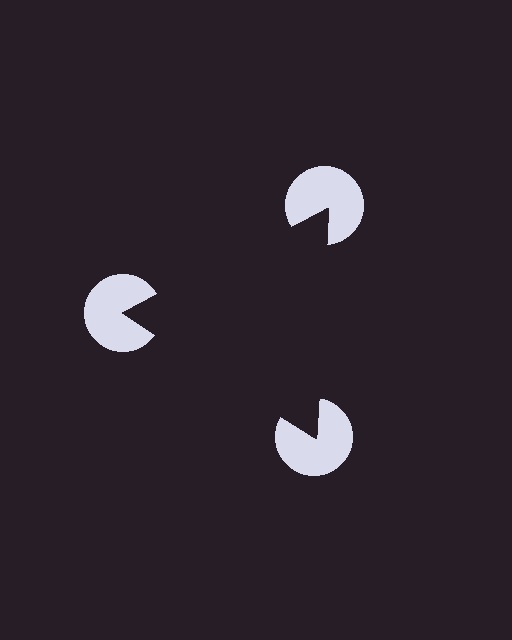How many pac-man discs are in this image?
There are 3 — one at each vertex of the illusory triangle.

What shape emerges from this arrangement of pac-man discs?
An illusory triangle — its edges are inferred from the aligned wedge cuts in the pac-man discs, not physically drawn.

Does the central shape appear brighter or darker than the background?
It typically appears slightly darker than the background, even though no actual brightness change is drawn.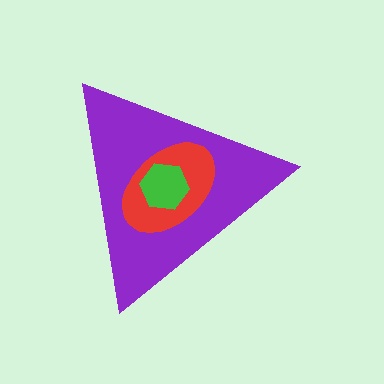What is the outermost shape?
The purple triangle.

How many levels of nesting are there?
3.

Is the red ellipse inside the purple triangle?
Yes.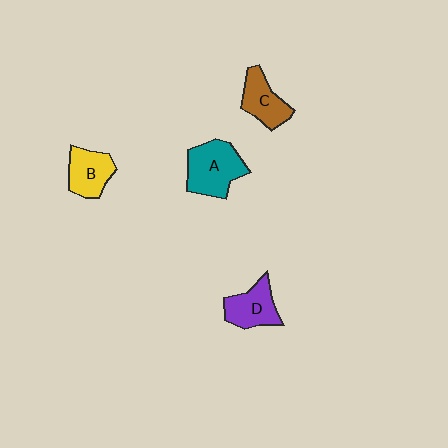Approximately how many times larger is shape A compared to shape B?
Approximately 1.4 times.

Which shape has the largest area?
Shape A (teal).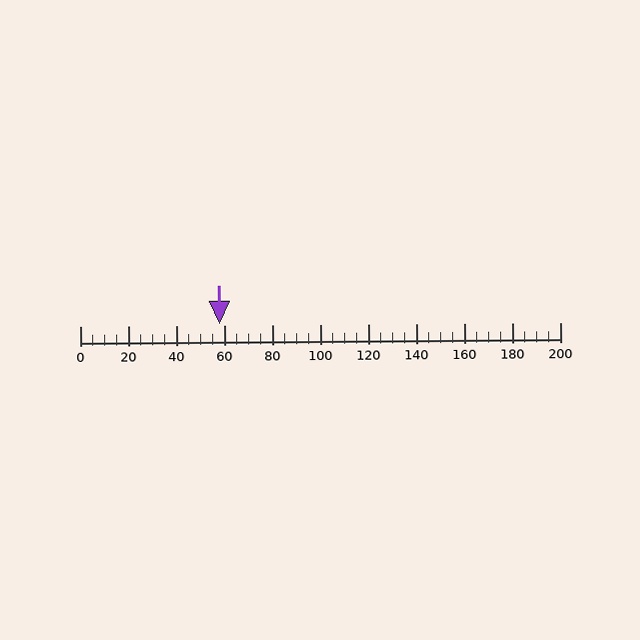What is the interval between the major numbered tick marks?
The major tick marks are spaced 20 units apart.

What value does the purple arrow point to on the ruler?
The purple arrow points to approximately 58.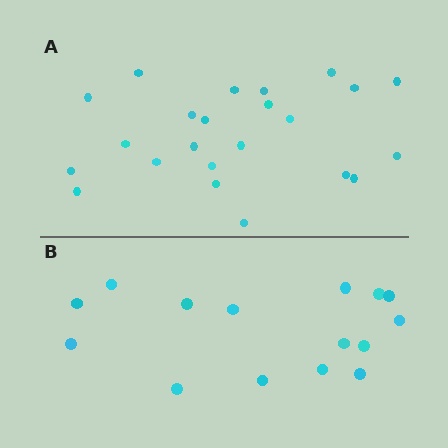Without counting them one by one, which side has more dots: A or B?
Region A (the top region) has more dots.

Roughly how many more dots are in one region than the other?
Region A has roughly 8 or so more dots than region B.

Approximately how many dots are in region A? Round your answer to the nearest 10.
About 20 dots. (The exact count is 23, which rounds to 20.)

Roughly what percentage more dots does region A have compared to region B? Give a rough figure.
About 55% more.